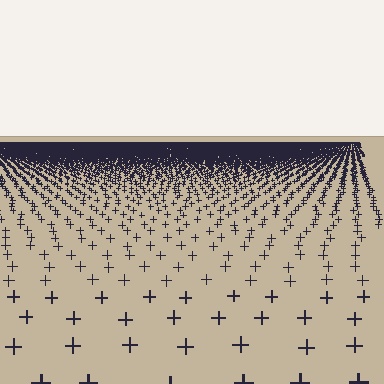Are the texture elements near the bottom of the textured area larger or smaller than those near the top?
Larger. Near the bottom, elements are closer to the viewer and appear at a bigger on-screen size.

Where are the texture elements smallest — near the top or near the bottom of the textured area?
Near the top.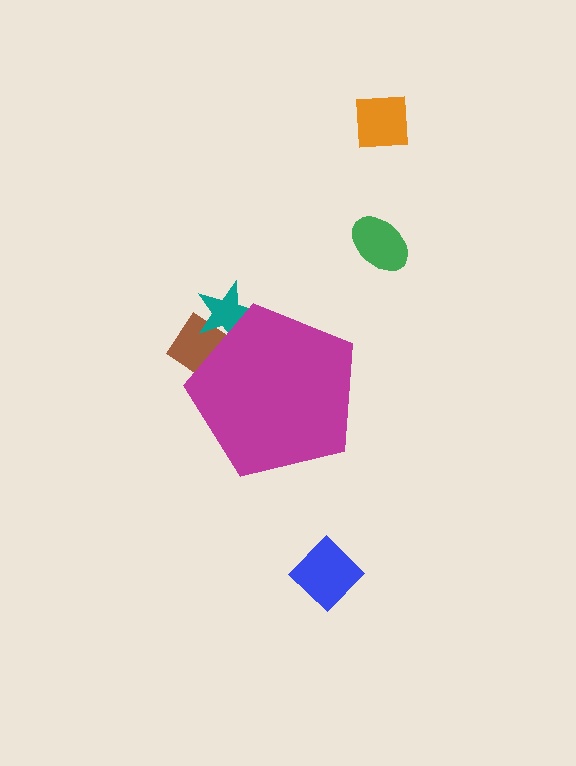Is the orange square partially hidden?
No, the orange square is fully visible.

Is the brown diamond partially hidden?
Yes, the brown diamond is partially hidden behind the magenta pentagon.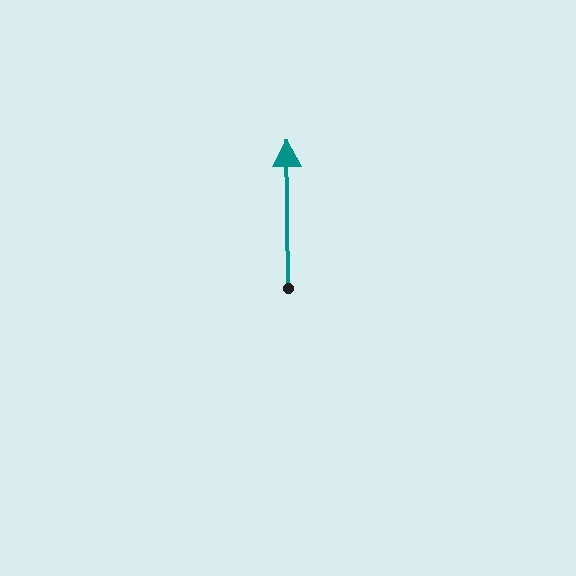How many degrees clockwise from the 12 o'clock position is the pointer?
Approximately 360 degrees.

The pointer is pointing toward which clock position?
Roughly 12 o'clock.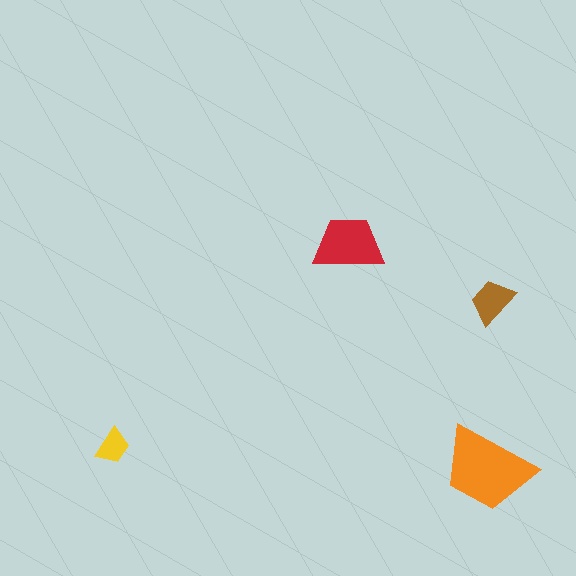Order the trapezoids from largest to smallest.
the orange one, the red one, the brown one, the yellow one.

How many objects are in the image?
There are 4 objects in the image.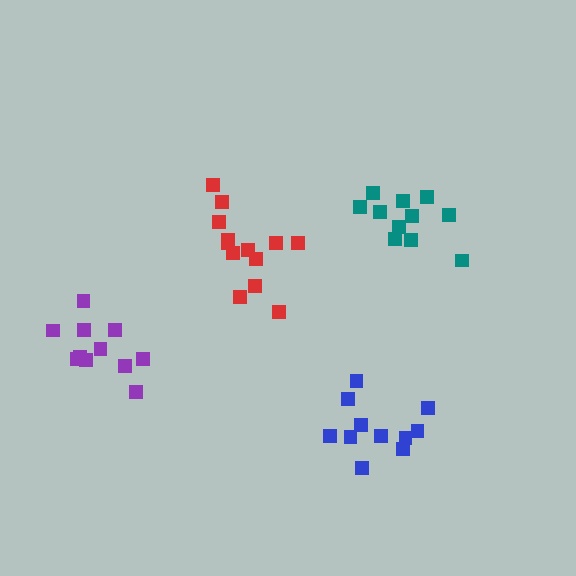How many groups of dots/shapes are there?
There are 4 groups.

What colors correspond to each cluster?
The clusters are colored: blue, purple, red, teal.